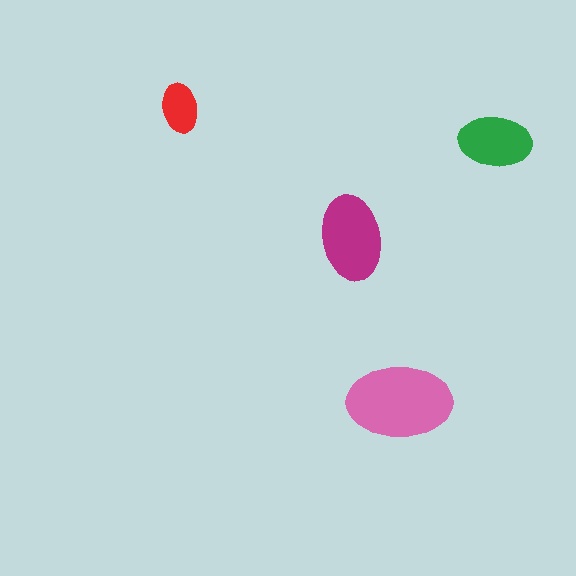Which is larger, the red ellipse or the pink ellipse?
The pink one.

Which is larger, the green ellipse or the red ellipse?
The green one.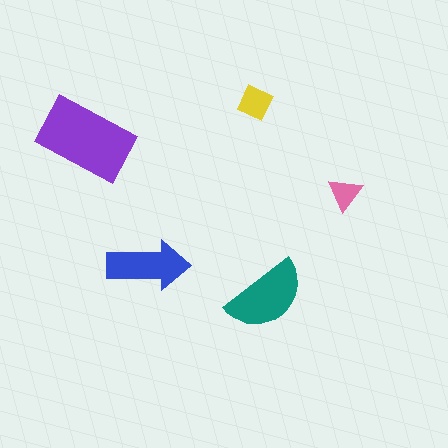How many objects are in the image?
There are 5 objects in the image.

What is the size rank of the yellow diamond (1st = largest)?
4th.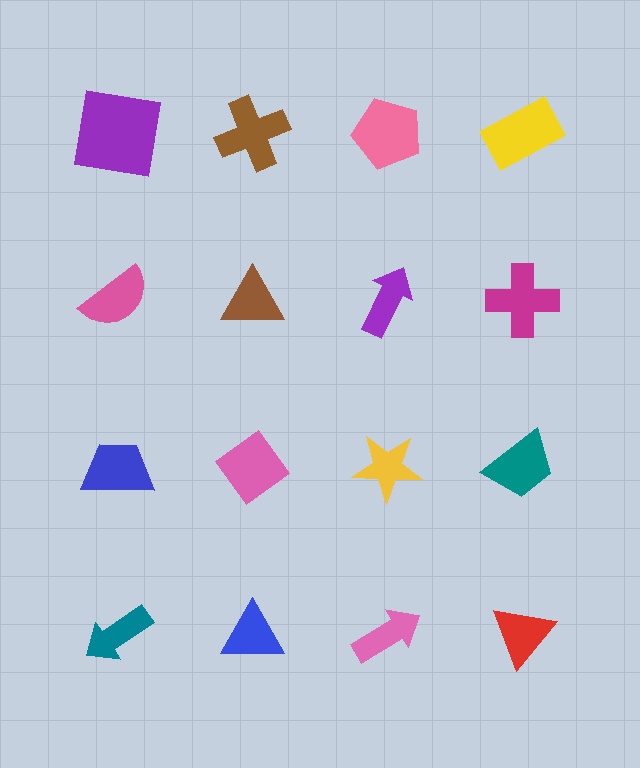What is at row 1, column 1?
A purple square.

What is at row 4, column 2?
A blue triangle.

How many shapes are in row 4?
4 shapes.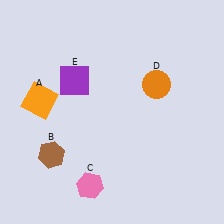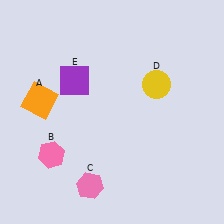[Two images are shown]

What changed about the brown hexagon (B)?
In Image 1, B is brown. In Image 2, it changed to pink.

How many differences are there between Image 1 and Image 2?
There are 2 differences between the two images.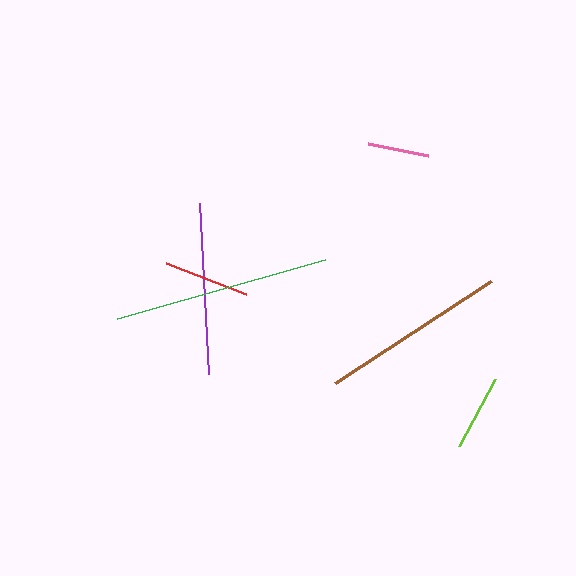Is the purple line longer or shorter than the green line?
The green line is longer than the purple line.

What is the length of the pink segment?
The pink segment is approximately 62 pixels long.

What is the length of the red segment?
The red segment is approximately 86 pixels long.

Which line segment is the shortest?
The pink line is the shortest at approximately 62 pixels.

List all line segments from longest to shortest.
From longest to shortest: green, brown, purple, red, lime, pink.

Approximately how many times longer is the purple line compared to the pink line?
The purple line is approximately 2.8 times the length of the pink line.